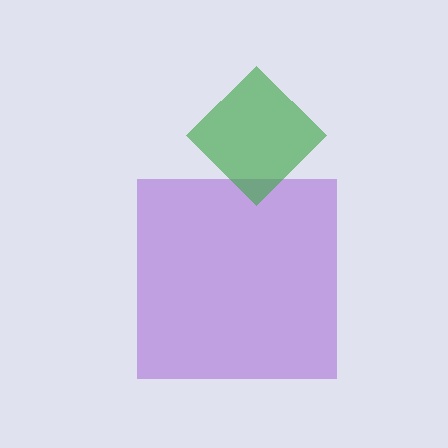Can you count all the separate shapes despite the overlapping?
Yes, there are 2 separate shapes.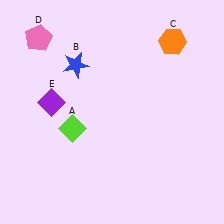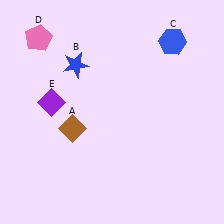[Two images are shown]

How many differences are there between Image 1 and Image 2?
There are 2 differences between the two images.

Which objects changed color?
A changed from lime to brown. C changed from orange to blue.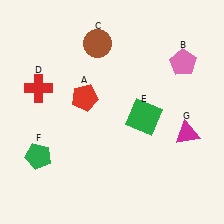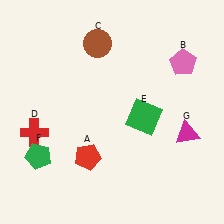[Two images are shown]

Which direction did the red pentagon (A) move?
The red pentagon (A) moved down.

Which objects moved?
The objects that moved are: the red pentagon (A), the red cross (D).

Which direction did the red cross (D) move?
The red cross (D) moved down.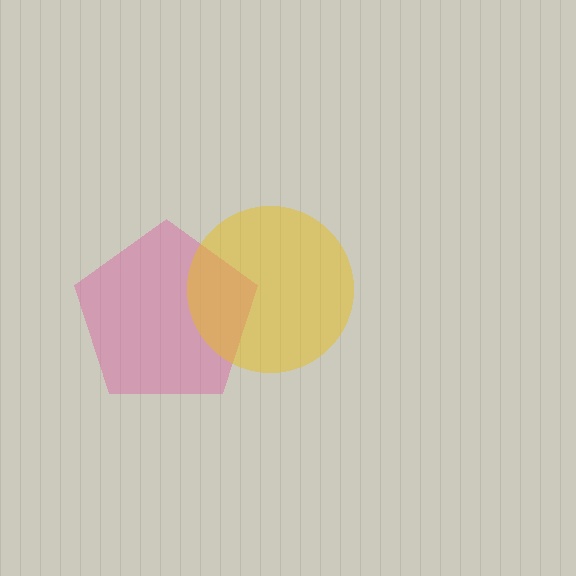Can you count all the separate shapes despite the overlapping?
Yes, there are 2 separate shapes.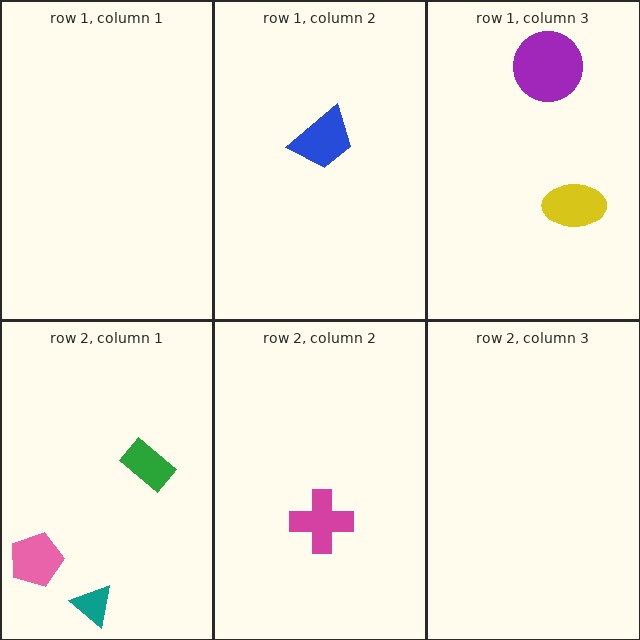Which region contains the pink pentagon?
The row 2, column 1 region.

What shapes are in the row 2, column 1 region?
The green rectangle, the pink pentagon, the teal triangle.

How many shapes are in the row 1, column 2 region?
1.